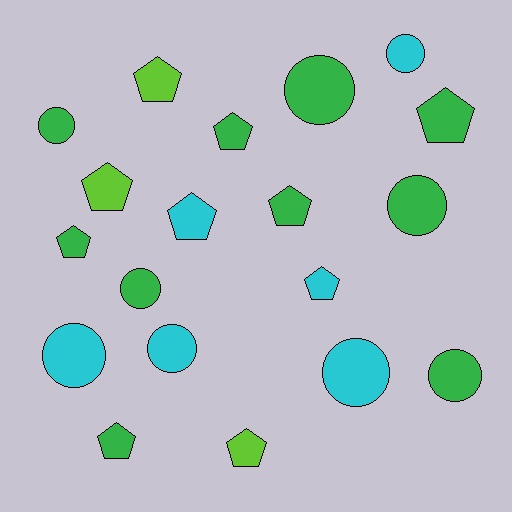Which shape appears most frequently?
Pentagon, with 10 objects.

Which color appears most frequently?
Green, with 10 objects.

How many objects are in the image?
There are 19 objects.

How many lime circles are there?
There are no lime circles.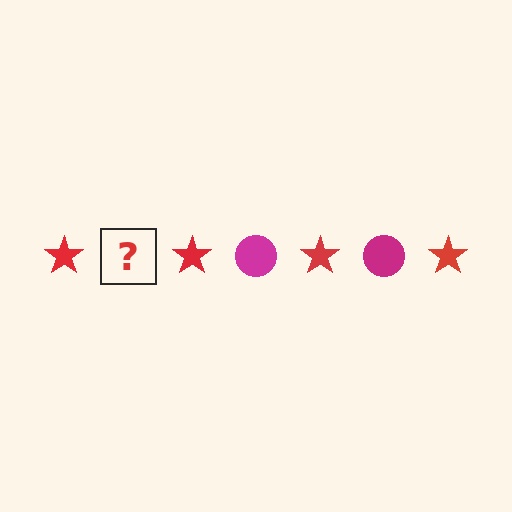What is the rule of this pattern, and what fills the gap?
The rule is that the pattern alternates between red star and magenta circle. The gap should be filled with a magenta circle.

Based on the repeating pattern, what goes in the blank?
The blank should be a magenta circle.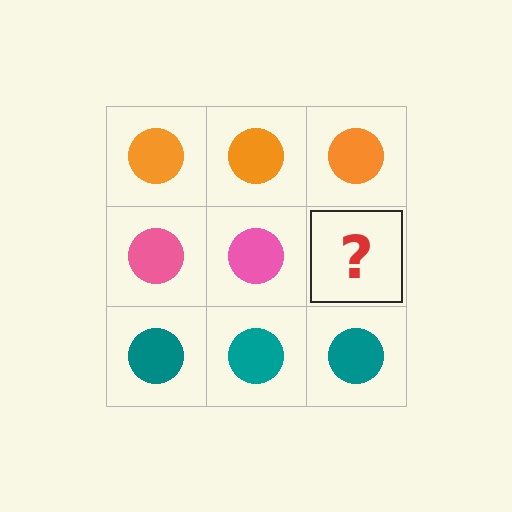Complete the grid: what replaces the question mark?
The question mark should be replaced with a pink circle.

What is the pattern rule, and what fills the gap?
The rule is that each row has a consistent color. The gap should be filled with a pink circle.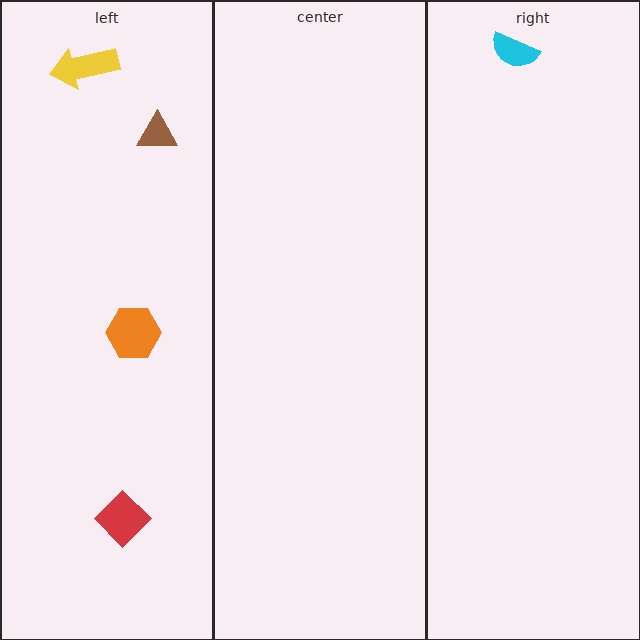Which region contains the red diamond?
The left region.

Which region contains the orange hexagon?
The left region.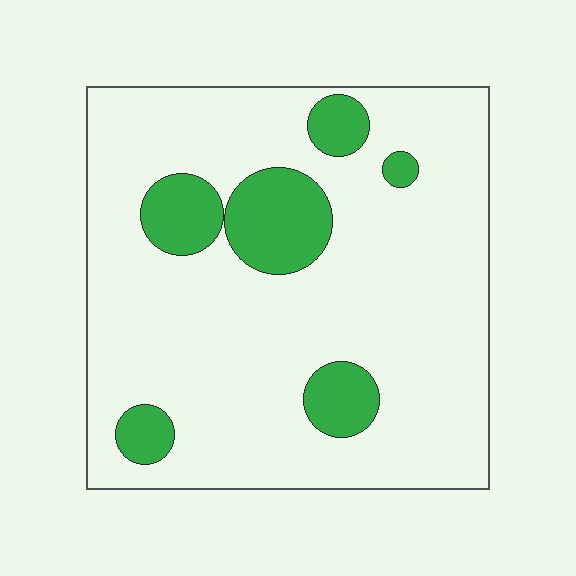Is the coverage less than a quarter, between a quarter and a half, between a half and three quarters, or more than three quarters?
Less than a quarter.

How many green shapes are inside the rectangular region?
6.